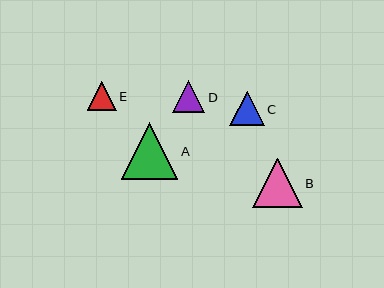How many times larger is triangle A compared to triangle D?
Triangle A is approximately 1.8 times the size of triangle D.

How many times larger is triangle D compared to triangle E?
Triangle D is approximately 1.1 times the size of triangle E.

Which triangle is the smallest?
Triangle E is the smallest with a size of approximately 29 pixels.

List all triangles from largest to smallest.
From largest to smallest: A, B, C, D, E.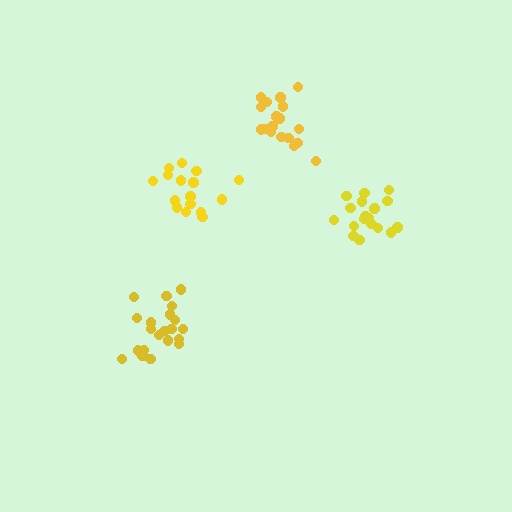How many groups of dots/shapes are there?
There are 4 groups.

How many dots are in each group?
Group 1: 18 dots, Group 2: 18 dots, Group 3: 16 dots, Group 4: 21 dots (73 total).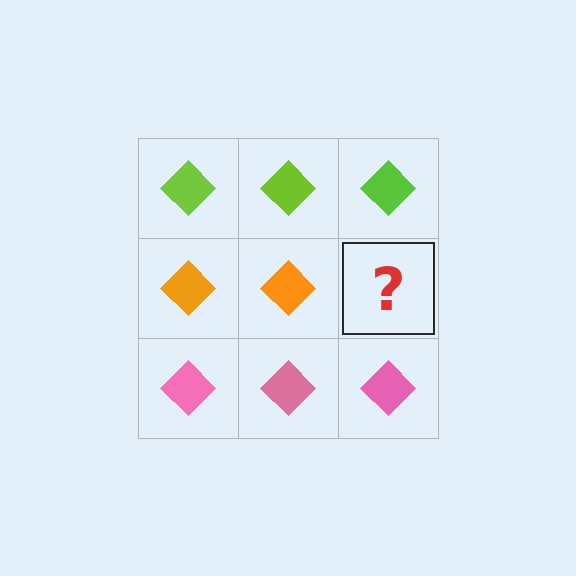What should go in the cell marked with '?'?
The missing cell should contain an orange diamond.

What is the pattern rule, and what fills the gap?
The rule is that each row has a consistent color. The gap should be filled with an orange diamond.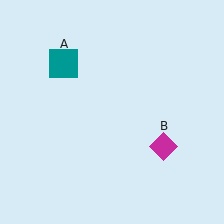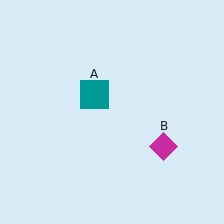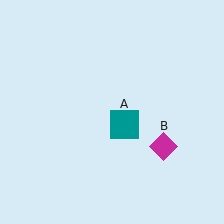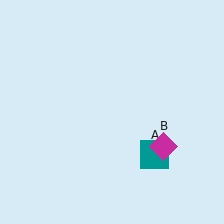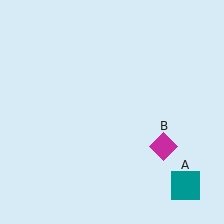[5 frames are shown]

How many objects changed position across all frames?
1 object changed position: teal square (object A).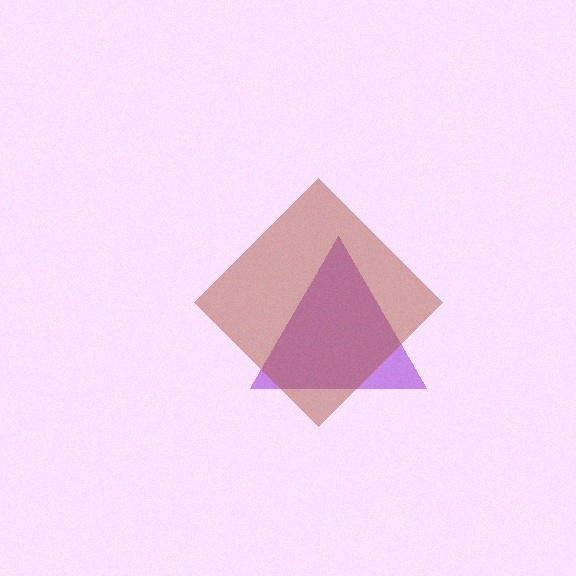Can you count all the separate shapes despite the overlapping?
Yes, there are 2 separate shapes.